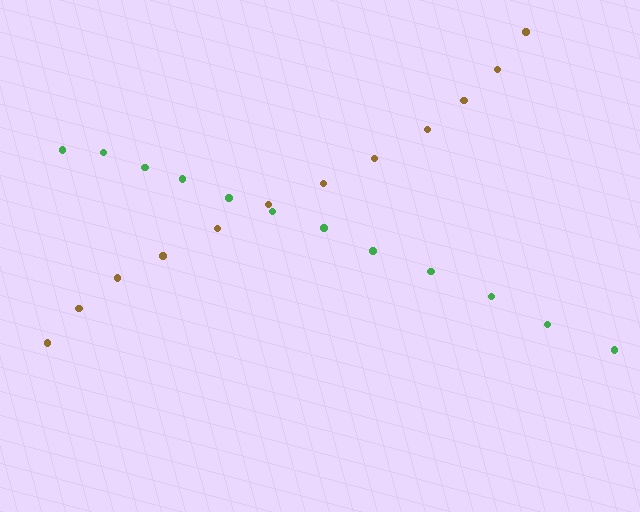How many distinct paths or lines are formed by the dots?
There are 2 distinct paths.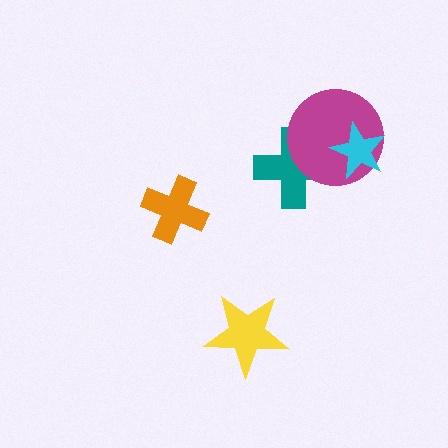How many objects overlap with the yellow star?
0 objects overlap with the yellow star.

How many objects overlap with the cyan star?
1 object overlaps with the cyan star.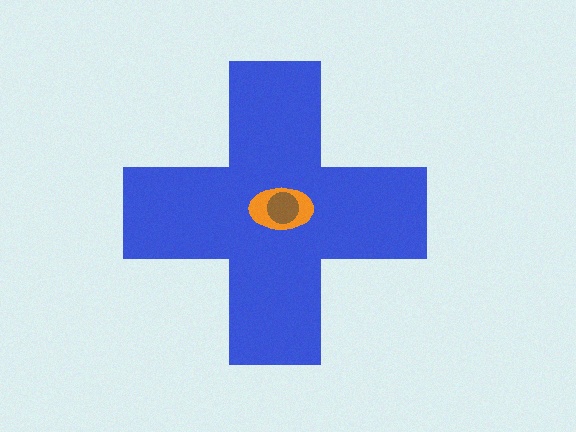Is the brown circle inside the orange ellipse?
Yes.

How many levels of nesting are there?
3.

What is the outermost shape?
The blue cross.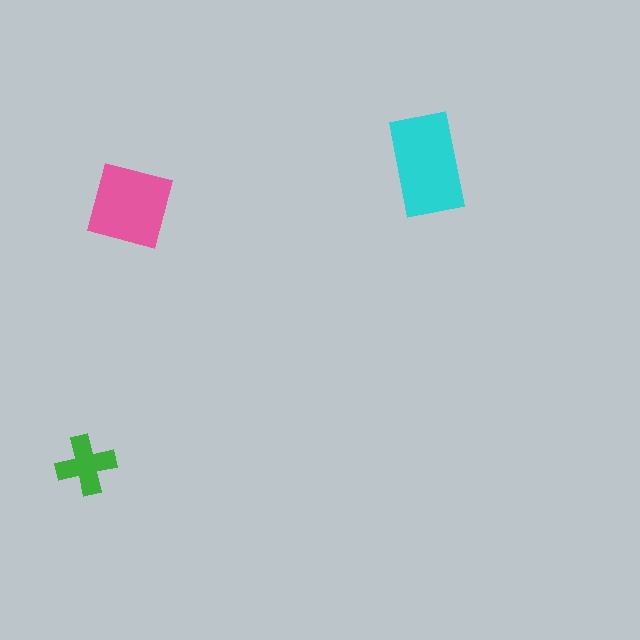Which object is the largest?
The cyan rectangle.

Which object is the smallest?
The green cross.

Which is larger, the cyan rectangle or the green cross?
The cyan rectangle.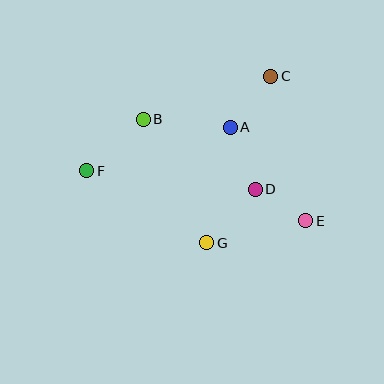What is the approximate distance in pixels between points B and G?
The distance between B and G is approximately 139 pixels.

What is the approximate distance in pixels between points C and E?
The distance between C and E is approximately 149 pixels.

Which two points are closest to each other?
Points D and E are closest to each other.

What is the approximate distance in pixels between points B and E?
The distance between B and E is approximately 191 pixels.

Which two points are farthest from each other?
Points E and F are farthest from each other.